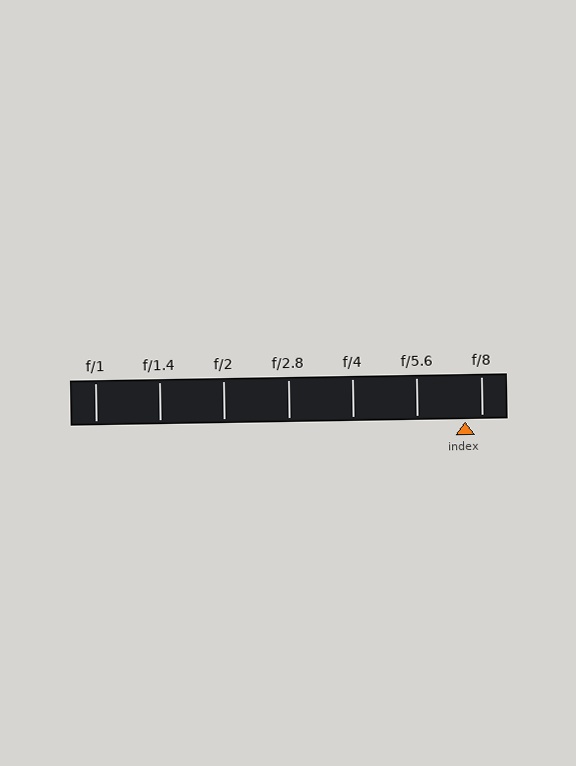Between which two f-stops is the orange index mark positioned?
The index mark is between f/5.6 and f/8.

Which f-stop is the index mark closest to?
The index mark is closest to f/8.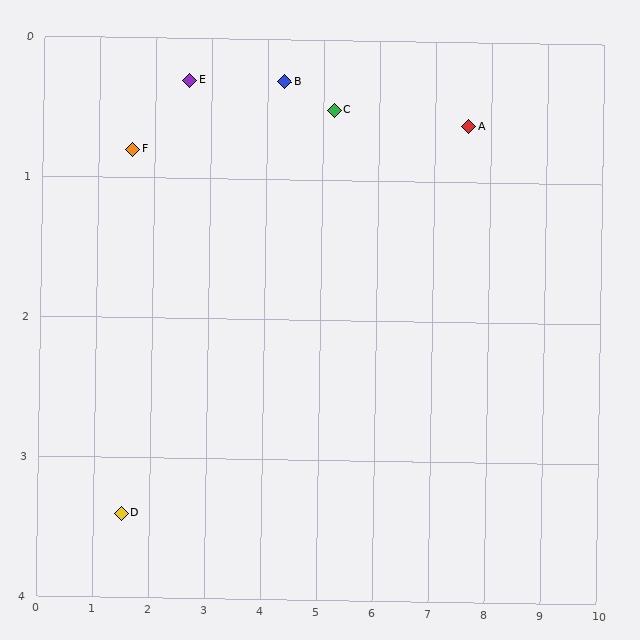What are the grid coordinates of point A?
Point A is at approximately (7.6, 0.6).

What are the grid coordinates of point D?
Point D is at approximately (1.5, 3.4).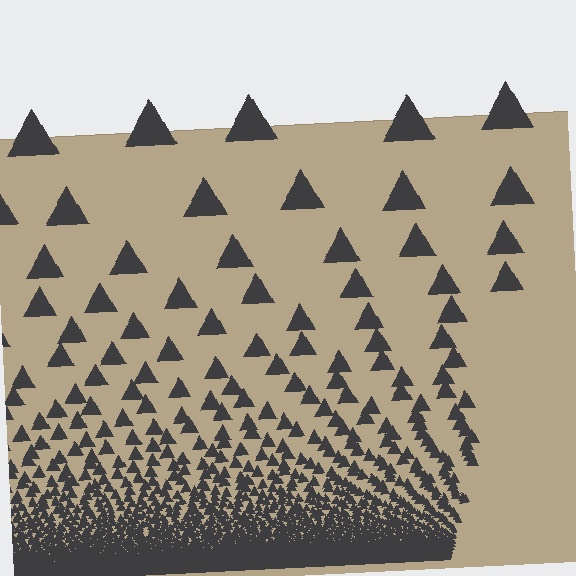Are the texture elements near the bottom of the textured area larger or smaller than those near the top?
Smaller. The gradient is inverted — elements near the bottom are smaller and denser.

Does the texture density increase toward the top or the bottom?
Density increases toward the bottom.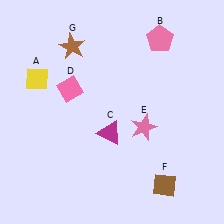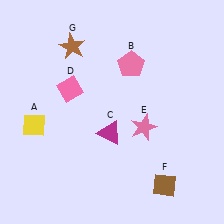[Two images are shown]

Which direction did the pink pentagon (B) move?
The pink pentagon (B) moved left.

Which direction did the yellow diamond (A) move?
The yellow diamond (A) moved down.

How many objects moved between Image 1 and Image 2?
2 objects moved between the two images.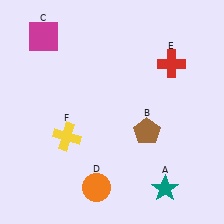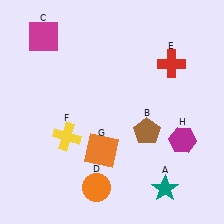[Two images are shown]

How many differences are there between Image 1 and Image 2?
There are 2 differences between the two images.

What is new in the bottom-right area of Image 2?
A magenta hexagon (H) was added in the bottom-right area of Image 2.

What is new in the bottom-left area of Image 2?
An orange square (G) was added in the bottom-left area of Image 2.